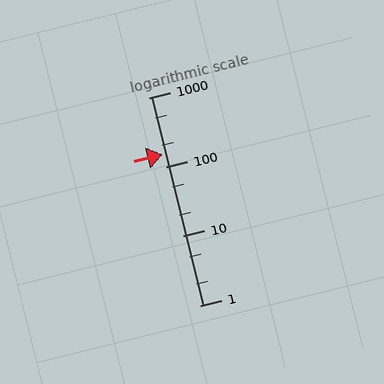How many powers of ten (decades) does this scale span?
The scale spans 3 decades, from 1 to 1000.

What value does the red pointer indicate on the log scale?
The pointer indicates approximately 150.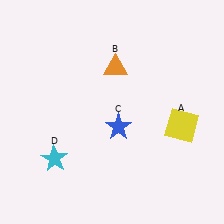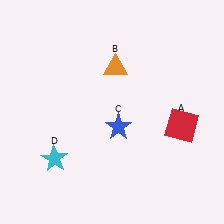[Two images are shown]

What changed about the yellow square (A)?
In Image 1, A is yellow. In Image 2, it changed to red.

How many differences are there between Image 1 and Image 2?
There is 1 difference between the two images.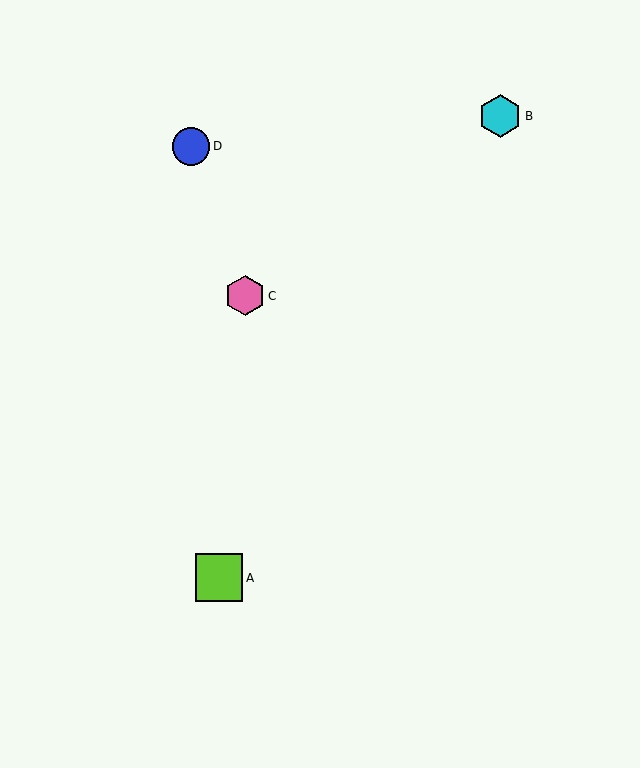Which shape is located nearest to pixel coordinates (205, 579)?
The lime square (labeled A) at (219, 578) is nearest to that location.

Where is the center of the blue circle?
The center of the blue circle is at (191, 146).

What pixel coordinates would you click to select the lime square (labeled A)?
Click at (219, 578) to select the lime square A.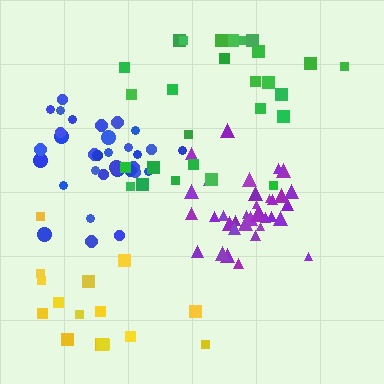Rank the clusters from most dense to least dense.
purple, blue, green, yellow.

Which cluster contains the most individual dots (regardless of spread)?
Purple (35).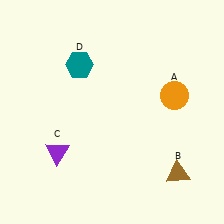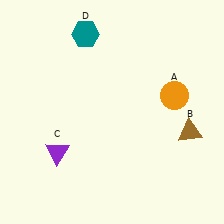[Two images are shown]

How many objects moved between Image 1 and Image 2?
2 objects moved between the two images.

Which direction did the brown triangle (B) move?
The brown triangle (B) moved up.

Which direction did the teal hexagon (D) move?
The teal hexagon (D) moved up.